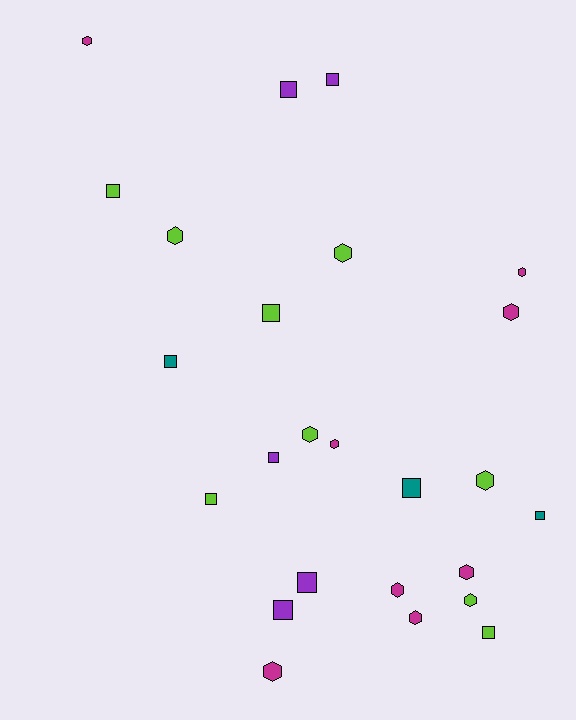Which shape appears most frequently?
Hexagon, with 13 objects.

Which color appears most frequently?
Lime, with 9 objects.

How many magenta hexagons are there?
There are 8 magenta hexagons.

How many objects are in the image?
There are 25 objects.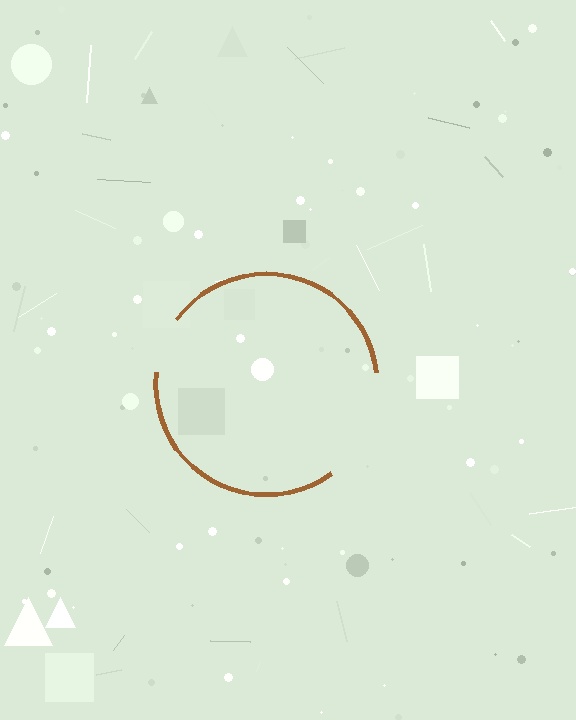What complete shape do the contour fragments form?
The contour fragments form a circle.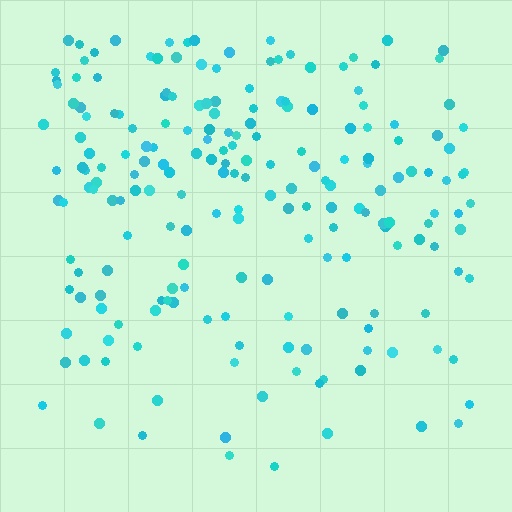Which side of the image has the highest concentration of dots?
The top.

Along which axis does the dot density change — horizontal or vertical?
Vertical.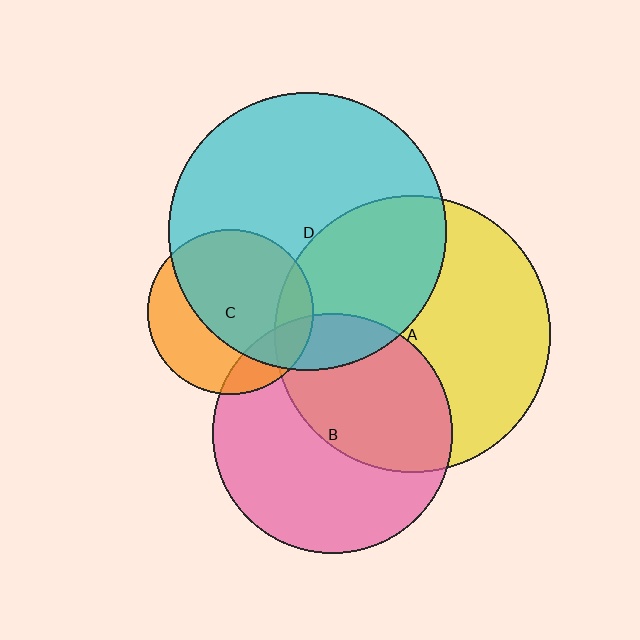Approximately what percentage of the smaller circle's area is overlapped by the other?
Approximately 65%.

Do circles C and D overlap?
Yes.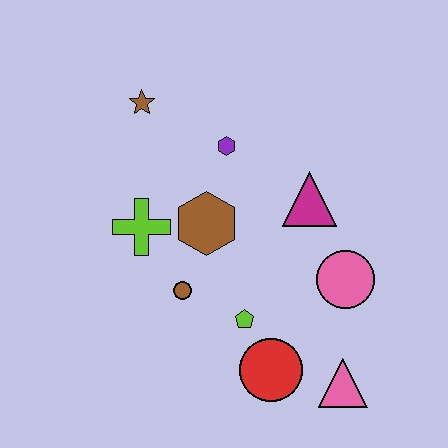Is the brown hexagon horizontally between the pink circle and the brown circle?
Yes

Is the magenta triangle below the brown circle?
No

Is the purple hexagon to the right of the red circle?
No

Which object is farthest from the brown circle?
The brown star is farthest from the brown circle.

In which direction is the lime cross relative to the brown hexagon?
The lime cross is to the left of the brown hexagon.